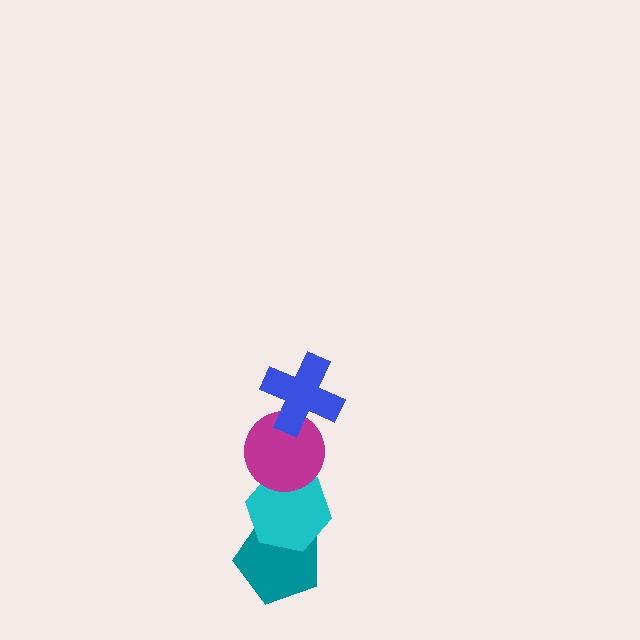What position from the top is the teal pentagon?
The teal pentagon is 4th from the top.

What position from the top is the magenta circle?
The magenta circle is 2nd from the top.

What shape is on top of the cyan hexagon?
The magenta circle is on top of the cyan hexagon.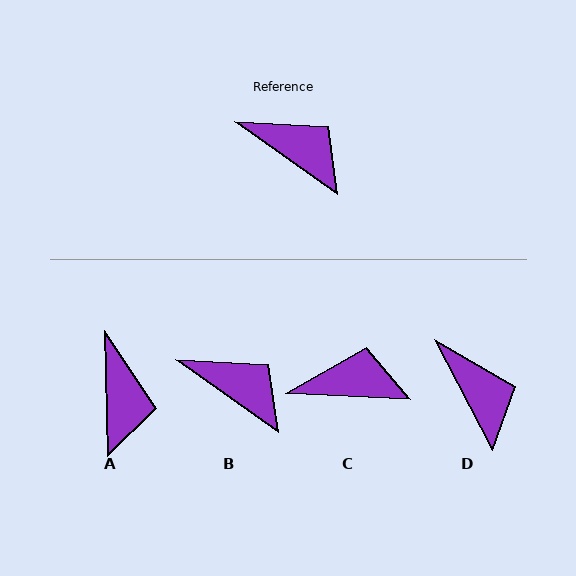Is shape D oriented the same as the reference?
No, it is off by about 27 degrees.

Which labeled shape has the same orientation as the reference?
B.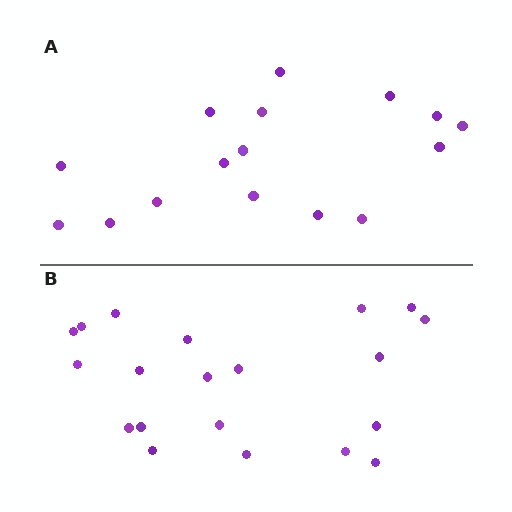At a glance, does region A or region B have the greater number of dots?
Region B (the bottom region) has more dots.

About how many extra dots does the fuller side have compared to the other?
Region B has about 4 more dots than region A.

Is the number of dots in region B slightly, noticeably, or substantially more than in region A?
Region B has noticeably more, but not dramatically so. The ratio is roughly 1.2 to 1.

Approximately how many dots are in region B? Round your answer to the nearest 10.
About 20 dots.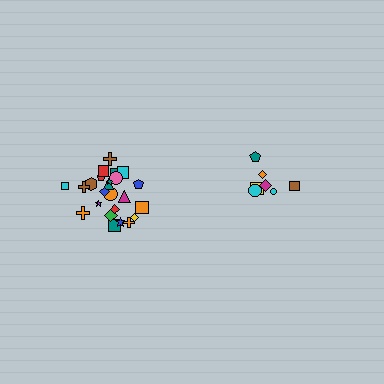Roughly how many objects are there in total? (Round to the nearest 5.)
Roughly 30 objects in total.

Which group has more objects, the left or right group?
The left group.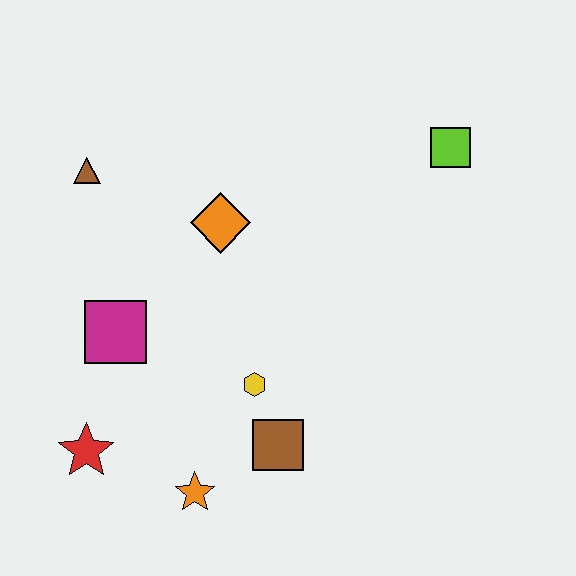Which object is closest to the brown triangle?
The orange diamond is closest to the brown triangle.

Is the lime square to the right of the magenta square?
Yes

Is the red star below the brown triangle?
Yes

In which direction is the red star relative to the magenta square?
The red star is below the magenta square.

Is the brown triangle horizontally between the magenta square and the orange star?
No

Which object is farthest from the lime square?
The red star is farthest from the lime square.